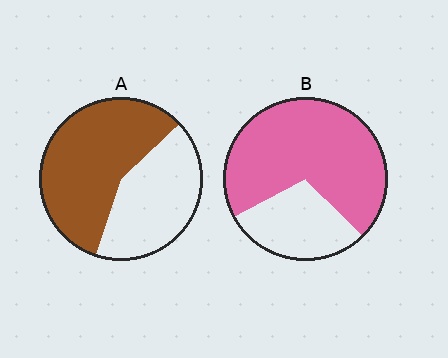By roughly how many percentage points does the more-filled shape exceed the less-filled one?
By roughly 15 percentage points (B over A).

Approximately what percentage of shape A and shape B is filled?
A is approximately 60% and B is approximately 70%.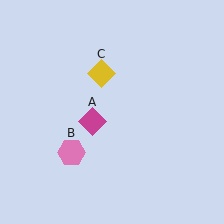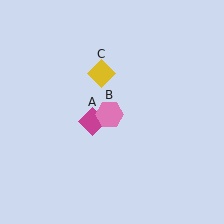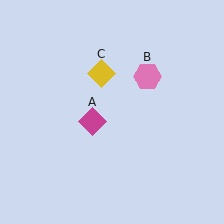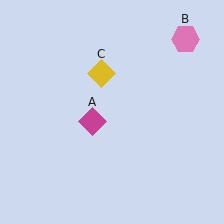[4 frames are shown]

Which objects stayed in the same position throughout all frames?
Magenta diamond (object A) and yellow diamond (object C) remained stationary.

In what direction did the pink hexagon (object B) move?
The pink hexagon (object B) moved up and to the right.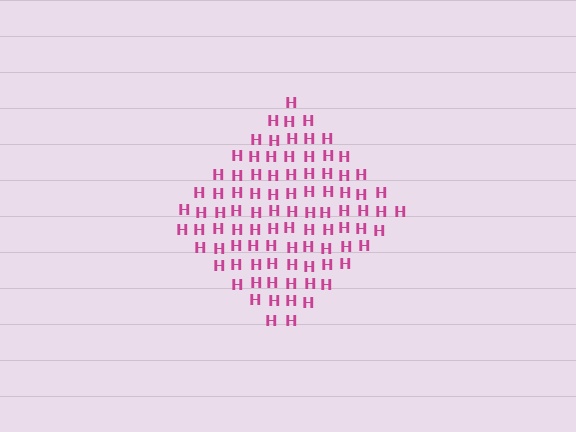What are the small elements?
The small elements are letter H's.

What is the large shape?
The large shape is a diamond.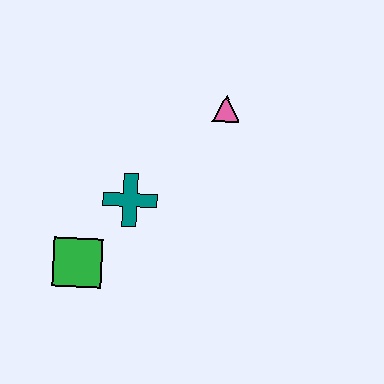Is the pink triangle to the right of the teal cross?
Yes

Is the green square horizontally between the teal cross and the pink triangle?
No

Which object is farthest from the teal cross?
The pink triangle is farthest from the teal cross.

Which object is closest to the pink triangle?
The teal cross is closest to the pink triangle.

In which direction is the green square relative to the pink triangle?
The green square is below the pink triangle.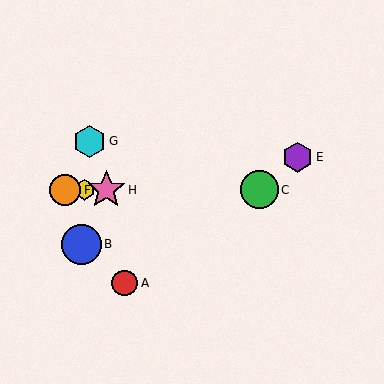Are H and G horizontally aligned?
No, H is at y≈190 and G is at y≈141.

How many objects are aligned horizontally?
4 objects (C, D, F, H) are aligned horizontally.